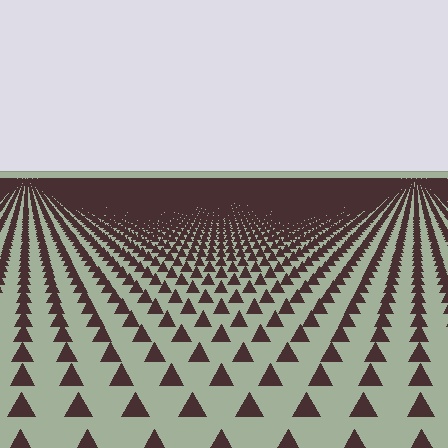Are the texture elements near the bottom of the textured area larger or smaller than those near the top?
Larger. Near the bottom, elements are closer to the viewer and appear at a bigger on-screen size.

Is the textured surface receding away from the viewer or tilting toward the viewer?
The surface is receding away from the viewer. Texture elements get smaller and denser toward the top.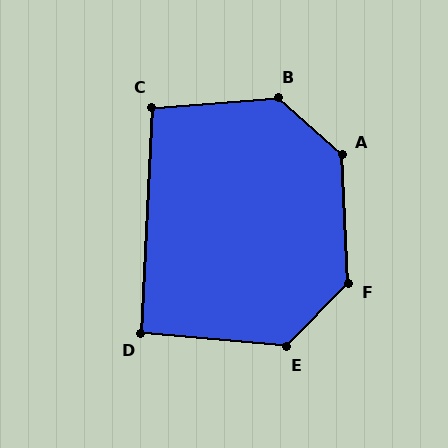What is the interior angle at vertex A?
Approximately 134 degrees (obtuse).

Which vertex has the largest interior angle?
B, at approximately 134 degrees.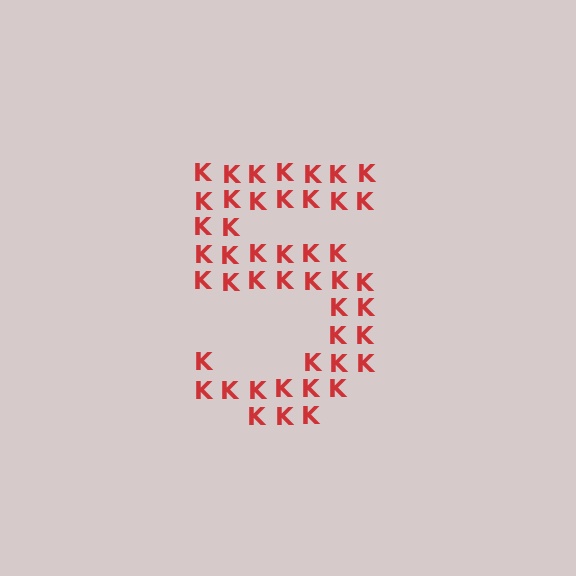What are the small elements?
The small elements are letter K's.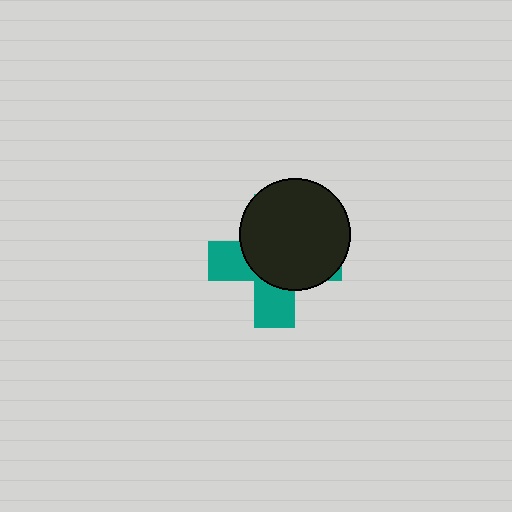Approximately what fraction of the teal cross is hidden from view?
Roughly 63% of the teal cross is hidden behind the black circle.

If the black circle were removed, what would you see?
You would see the complete teal cross.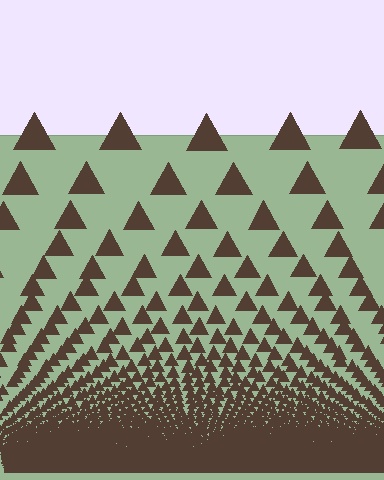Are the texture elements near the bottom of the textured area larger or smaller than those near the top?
Smaller. The gradient is inverted — elements near the bottom are smaller and denser.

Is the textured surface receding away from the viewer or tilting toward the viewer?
The surface appears to tilt toward the viewer. Texture elements get larger and sparser toward the top.